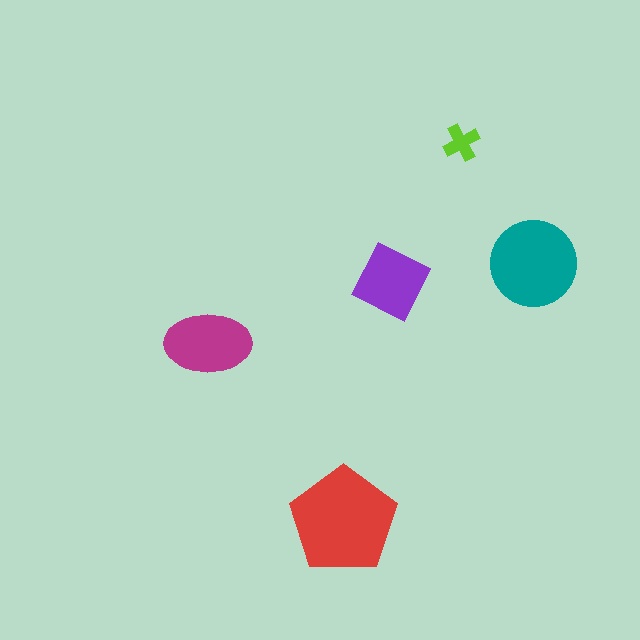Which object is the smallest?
The lime cross.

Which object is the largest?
The red pentagon.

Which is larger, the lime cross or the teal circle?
The teal circle.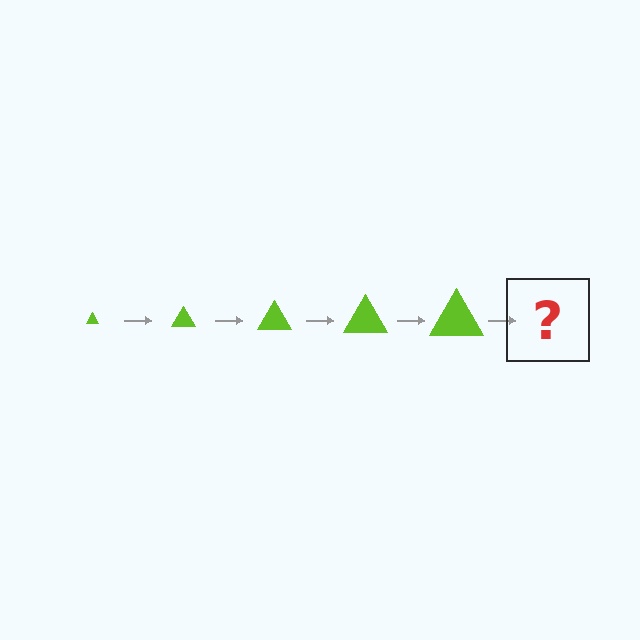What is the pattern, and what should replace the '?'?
The pattern is that the triangle gets progressively larger each step. The '?' should be a lime triangle, larger than the previous one.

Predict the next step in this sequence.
The next step is a lime triangle, larger than the previous one.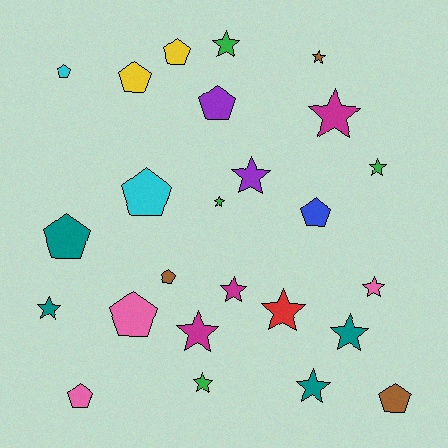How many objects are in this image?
There are 25 objects.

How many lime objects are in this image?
There are no lime objects.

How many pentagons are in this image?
There are 11 pentagons.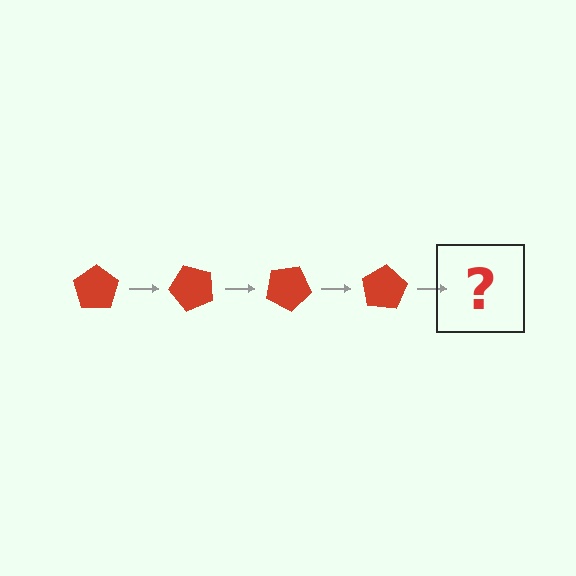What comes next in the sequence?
The next element should be a red pentagon rotated 200 degrees.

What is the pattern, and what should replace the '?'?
The pattern is that the pentagon rotates 50 degrees each step. The '?' should be a red pentagon rotated 200 degrees.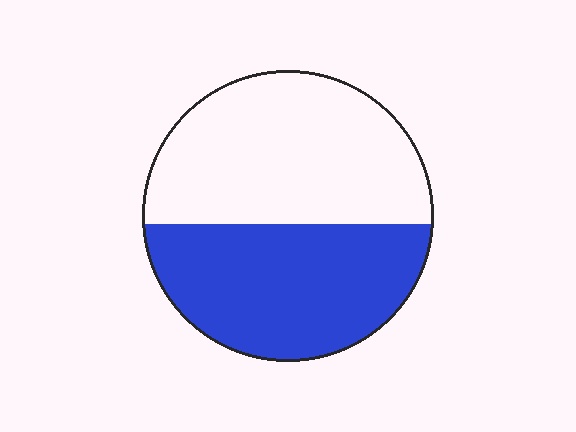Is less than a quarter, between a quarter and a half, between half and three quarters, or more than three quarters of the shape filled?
Between a quarter and a half.